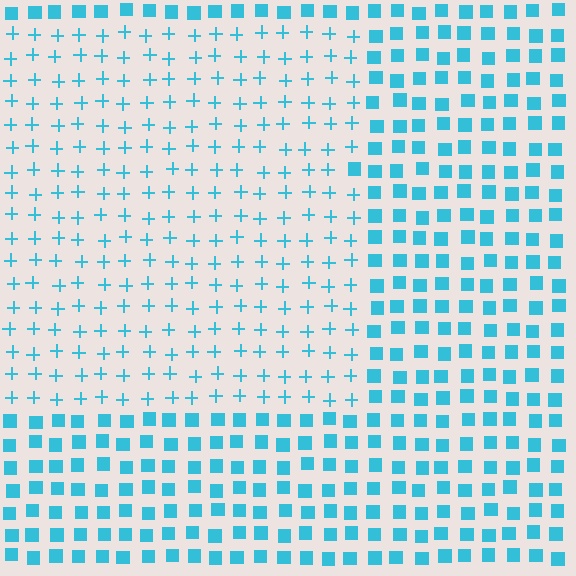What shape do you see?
I see a rectangle.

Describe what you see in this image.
The image is filled with small cyan elements arranged in a uniform grid. A rectangle-shaped region contains plus signs, while the surrounding area contains squares. The boundary is defined purely by the change in element shape.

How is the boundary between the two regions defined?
The boundary is defined by a change in element shape: plus signs inside vs. squares outside. All elements share the same color and spacing.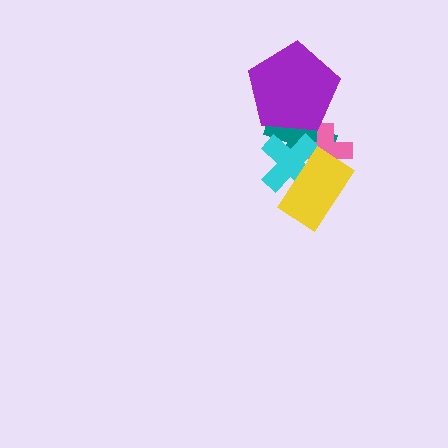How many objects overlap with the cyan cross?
3 objects overlap with the cyan cross.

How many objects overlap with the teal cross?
4 objects overlap with the teal cross.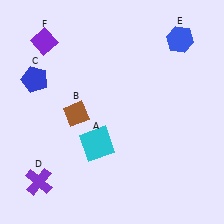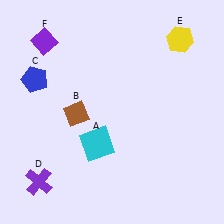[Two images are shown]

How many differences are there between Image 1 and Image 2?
There is 1 difference between the two images.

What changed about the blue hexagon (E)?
In Image 1, E is blue. In Image 2, it changed to yellow.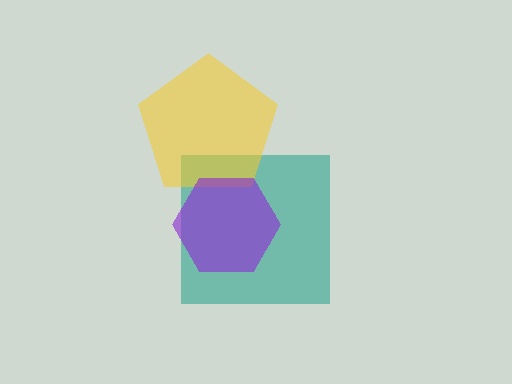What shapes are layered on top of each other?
The layered shapes are: a teal square, a yellow pentagon, a purple hexagon.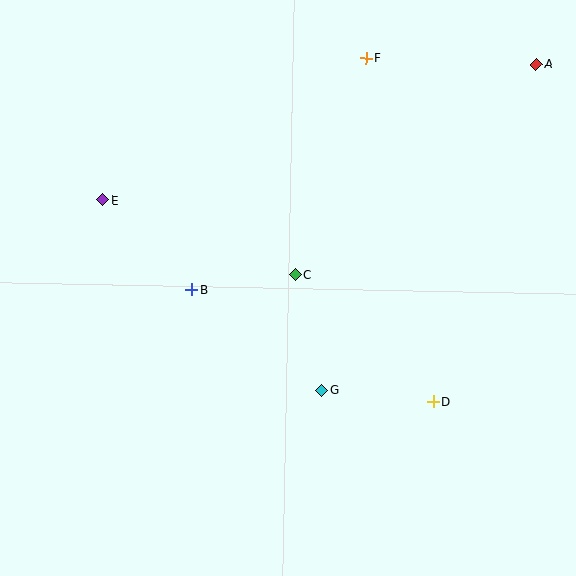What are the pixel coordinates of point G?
Point G is at (322, 390).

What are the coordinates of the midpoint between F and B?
The midpoint between F and B is at (279, 174).